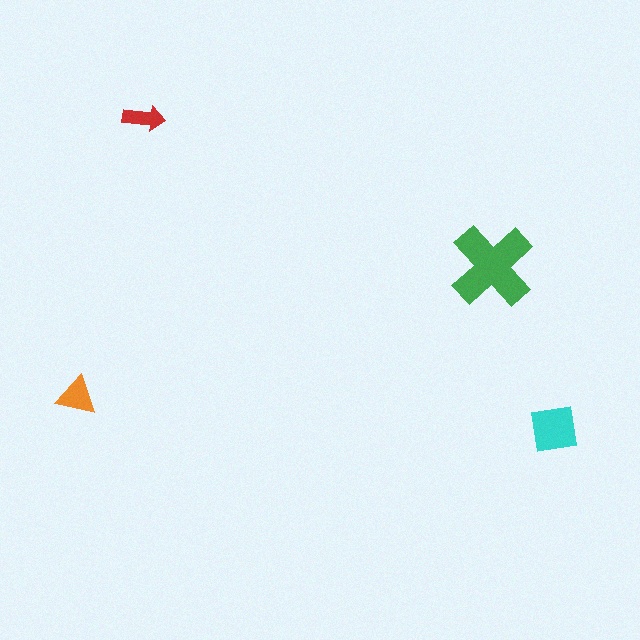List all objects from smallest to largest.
The red arrow, the orange triangle, the cyan square, the green cross.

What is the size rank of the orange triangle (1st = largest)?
3rd.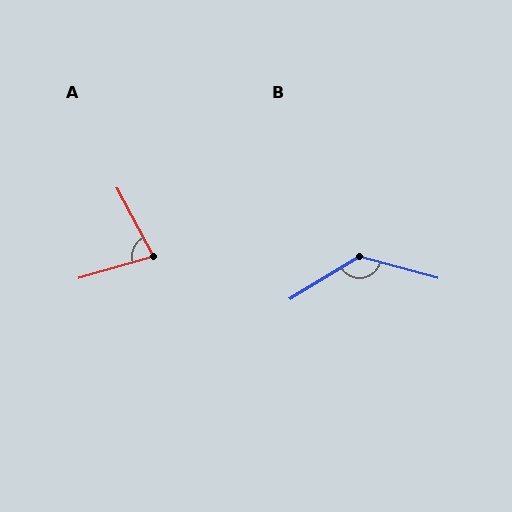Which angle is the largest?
B, at approximately 133 degrees.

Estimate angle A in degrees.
Approximately 78 degrees.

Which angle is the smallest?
A, at approximately 78 degrees.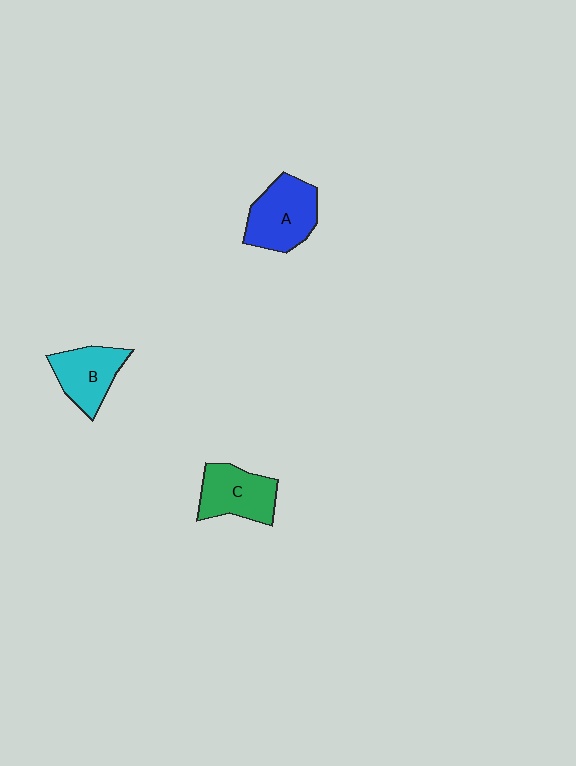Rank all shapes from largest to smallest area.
From largest to smallest: A (blue), C (green), B (cyan).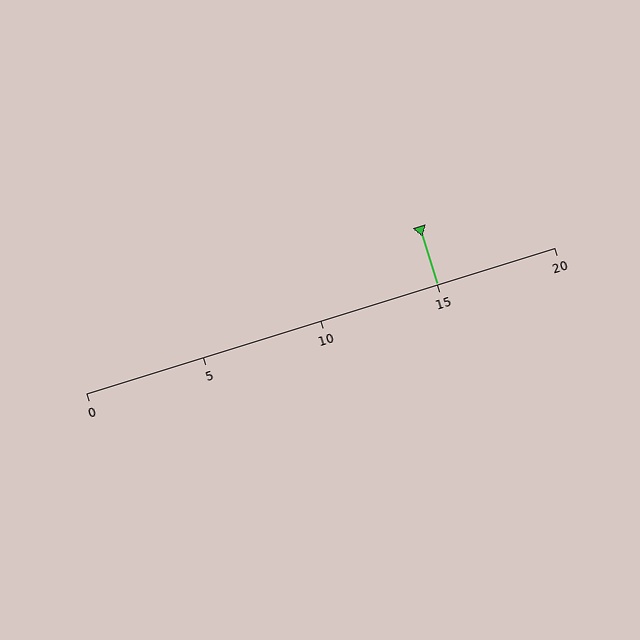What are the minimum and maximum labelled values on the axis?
The axis runs from 0 to 20.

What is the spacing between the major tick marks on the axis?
The major ticks are spaced 5 apart.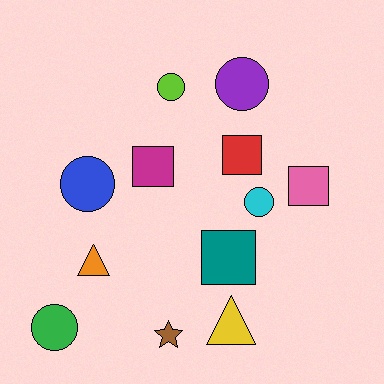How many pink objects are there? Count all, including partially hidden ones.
There is 1 pink object.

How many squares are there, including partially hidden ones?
There are 4 squares.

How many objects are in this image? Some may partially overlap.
There are 12 objects.